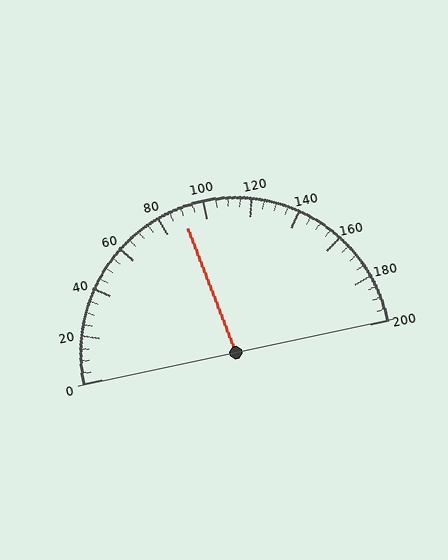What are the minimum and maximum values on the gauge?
The gauge ranges from 0 to 200.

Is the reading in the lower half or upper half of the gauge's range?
The reading is in the lower half of the range (0 to 200).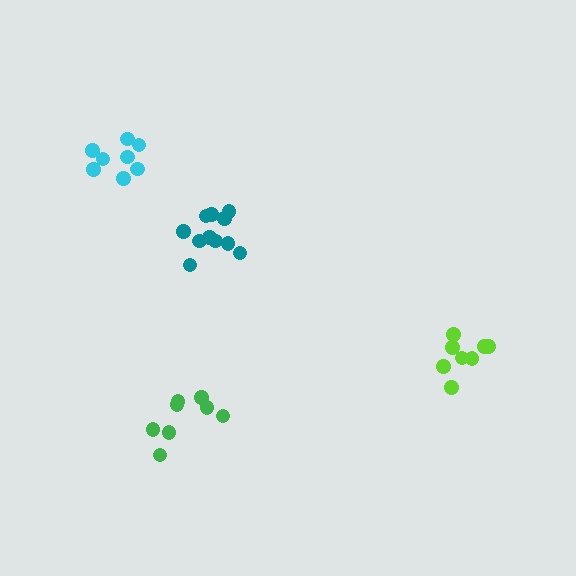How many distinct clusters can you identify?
There are 4 distinct clusters.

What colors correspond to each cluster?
The clusters are colored: teal, cyan, lime, green.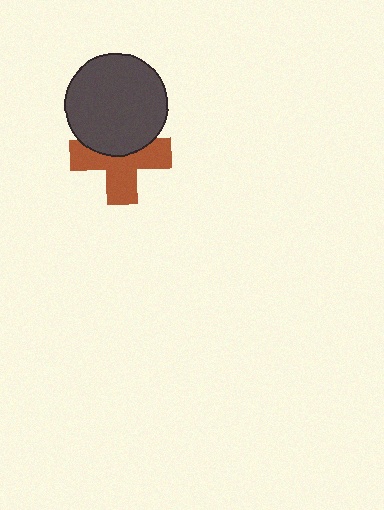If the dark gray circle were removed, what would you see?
You would see the complete brown cross.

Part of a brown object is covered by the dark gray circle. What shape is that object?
It is a cross.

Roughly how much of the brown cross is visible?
About half of it is visible (roughly 61%).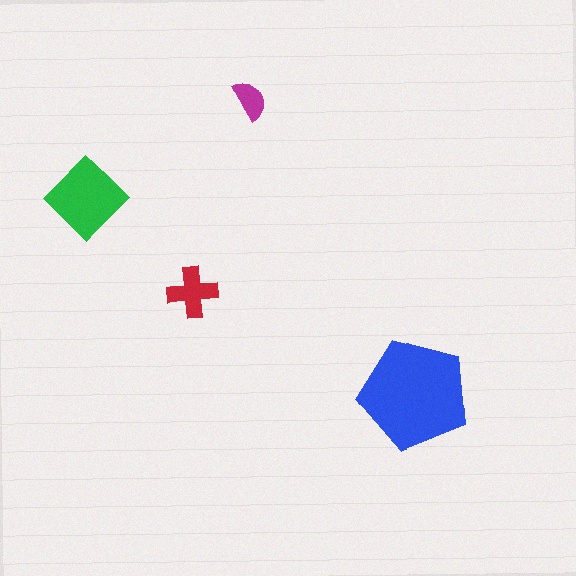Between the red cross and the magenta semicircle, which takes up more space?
The red cross.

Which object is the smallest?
The magenta semicircle.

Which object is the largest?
The blue pentagon.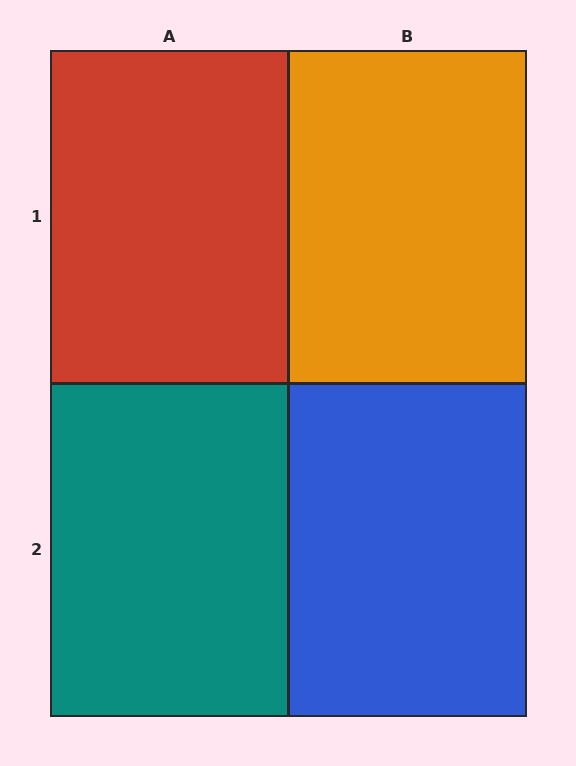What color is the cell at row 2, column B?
Blue.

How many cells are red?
1 cell is red.